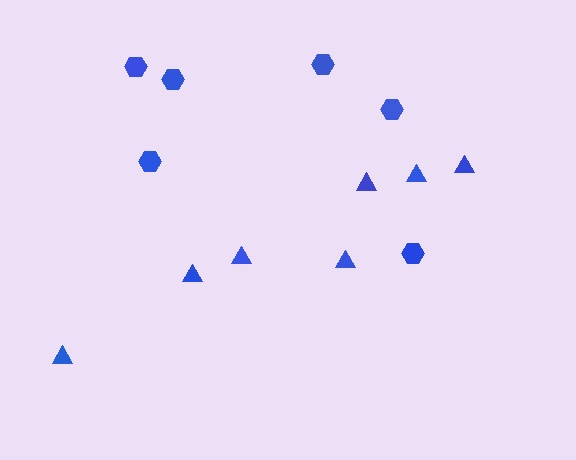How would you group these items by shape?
There are 2 groups: one group of hexagons (6) and one group of triangles (7).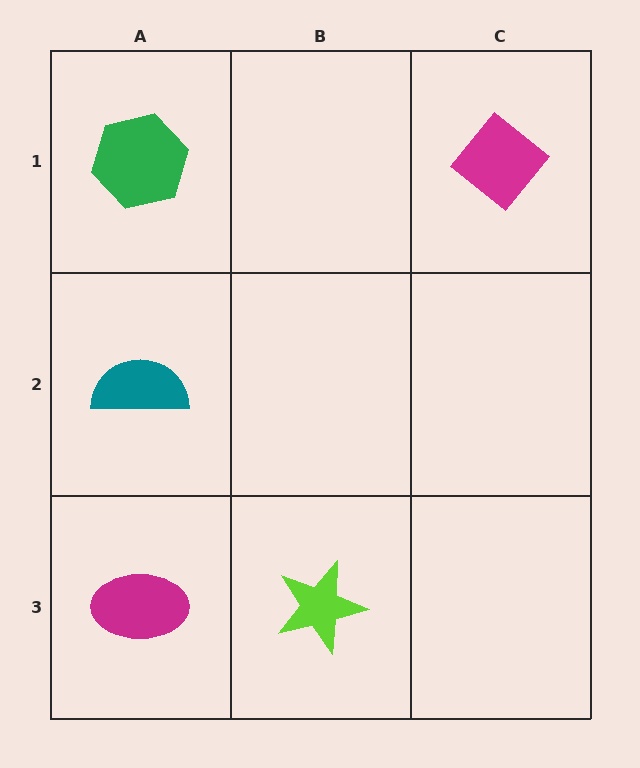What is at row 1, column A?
A green hexagon.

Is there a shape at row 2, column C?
No, that cell is empty.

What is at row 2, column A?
A teal semicircle.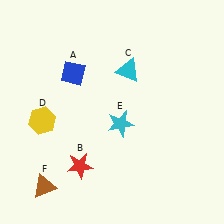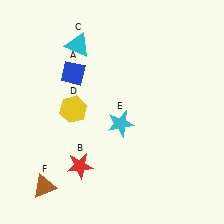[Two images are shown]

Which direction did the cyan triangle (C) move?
The cyan triangle (C) moved left.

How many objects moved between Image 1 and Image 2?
2 objects moved between the two images.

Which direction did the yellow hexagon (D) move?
The yellow hexagon (D) moved right.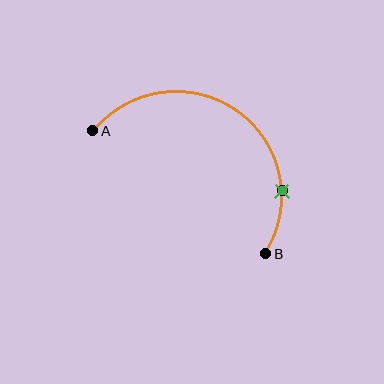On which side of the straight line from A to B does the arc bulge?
The arc bulges above and to the right of the straight line connecting A and B.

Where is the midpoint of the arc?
The arc midpoint is the point on the curve farthest from the straight line joining A and B. It sits above and to the right of that line.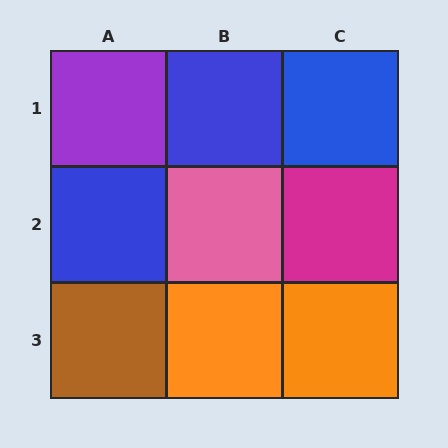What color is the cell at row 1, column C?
Blue.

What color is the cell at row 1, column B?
Blue.